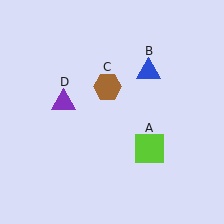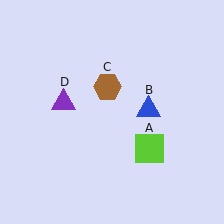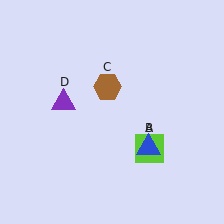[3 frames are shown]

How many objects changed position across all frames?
1 object changed position: blue triangle (object B).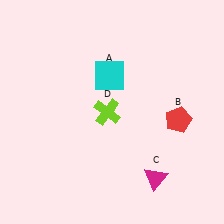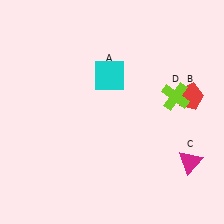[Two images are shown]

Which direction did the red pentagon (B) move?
The red pentagon (B) moved up.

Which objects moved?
The objects that moved are: the red pentagon (B), the magenta triangle (C), the lime cross (D).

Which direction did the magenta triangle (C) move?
The magenta triangle (C) moved right.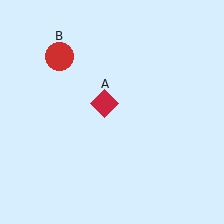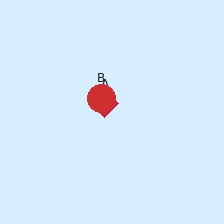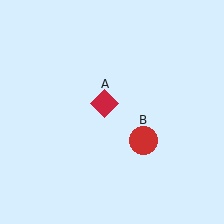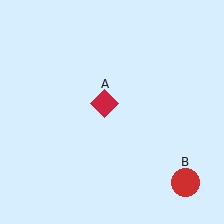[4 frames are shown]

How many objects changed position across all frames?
1 object changed position: red circle (object B).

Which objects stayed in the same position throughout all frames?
Red diamond (object A) remained stationary.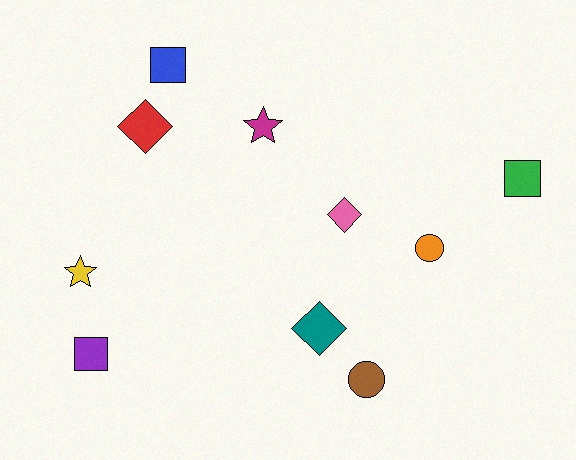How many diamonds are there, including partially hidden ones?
There are 3 diamonds.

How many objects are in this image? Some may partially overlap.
There are 10 objects.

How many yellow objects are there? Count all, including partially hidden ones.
There is 1 yellow object.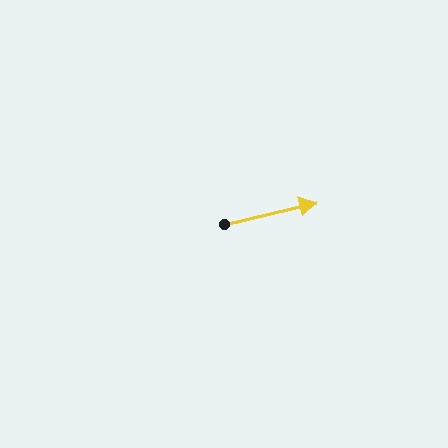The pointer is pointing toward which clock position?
Roughly 3 o'clock.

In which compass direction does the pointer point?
East.